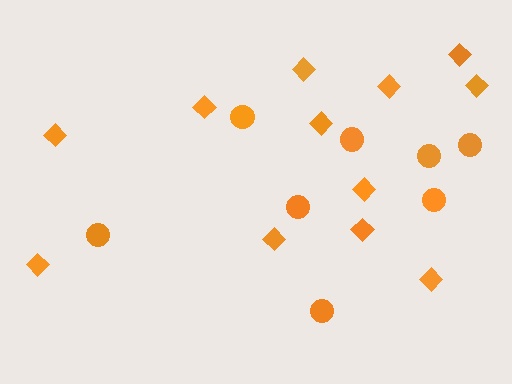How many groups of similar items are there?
There are 2 groups: one group of diamonds (12) and one group of circles (8).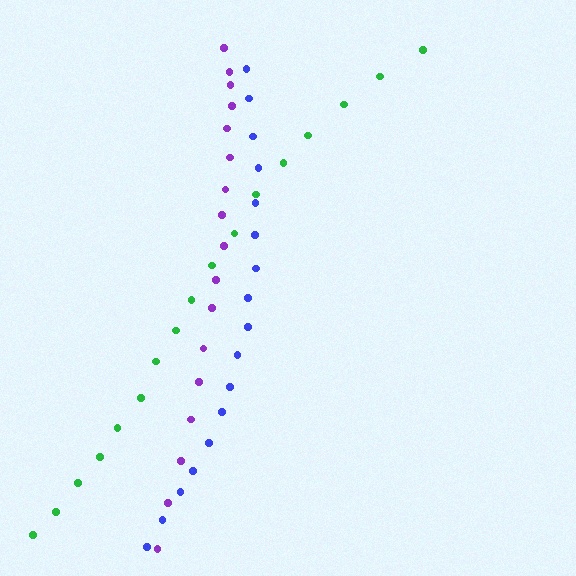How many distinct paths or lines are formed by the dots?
There are 3 distinct paths.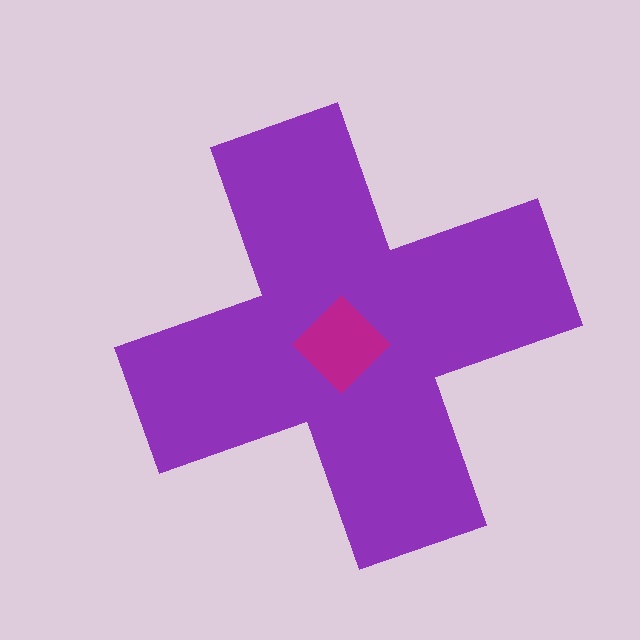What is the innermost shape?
The magenta diamond.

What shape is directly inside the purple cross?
The magenta diamond.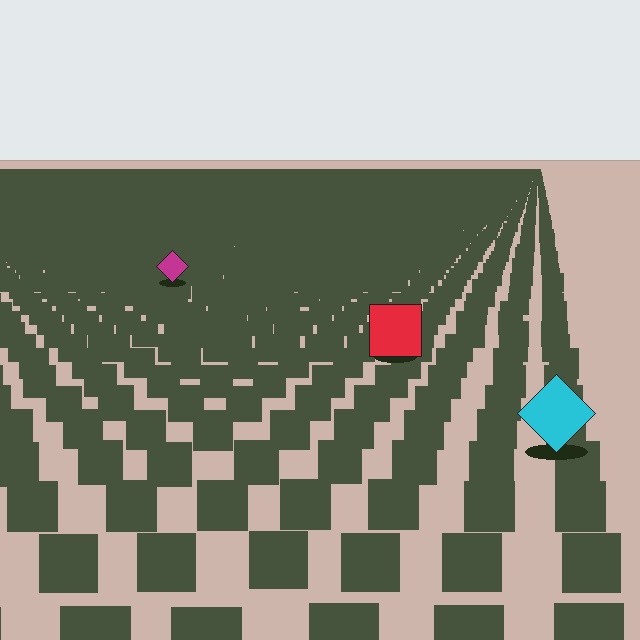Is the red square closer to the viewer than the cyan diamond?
No. The cyan diamond is closer — you can tell from the texture gradient: the ground texture is coarser near it.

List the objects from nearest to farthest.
From nearest to farthest: the cyan diamond, the red square, the magenta diamond.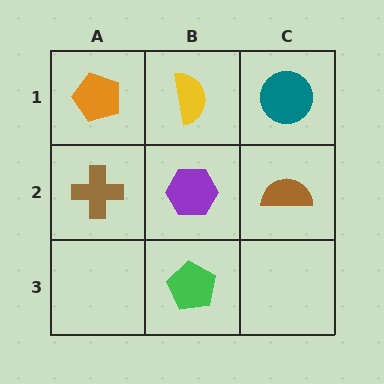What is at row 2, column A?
A brown cross.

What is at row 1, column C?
A teal circle.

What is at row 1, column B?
A yellow semicircle.